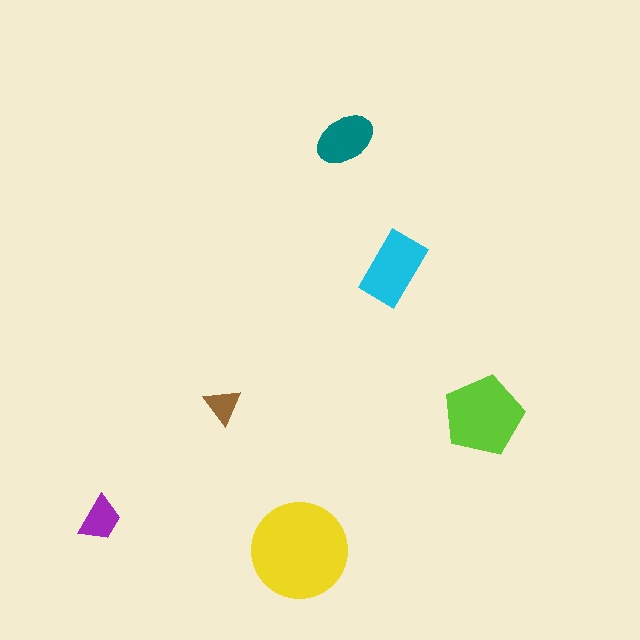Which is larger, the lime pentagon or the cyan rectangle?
The lime pentagon.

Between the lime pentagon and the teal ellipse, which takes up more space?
The lime pentagon.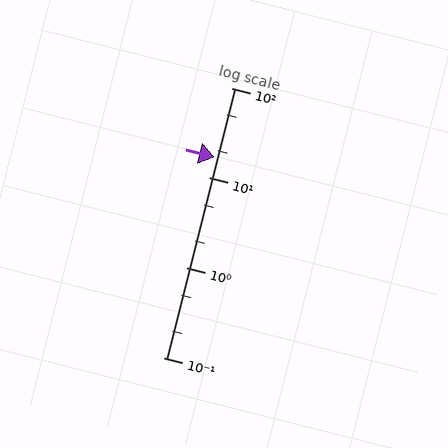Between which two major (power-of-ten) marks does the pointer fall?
The pointer is between 10 and 100.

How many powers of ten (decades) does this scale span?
The scale spans 3 decades, from 0.1 to 100.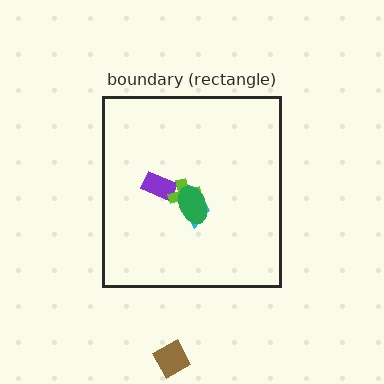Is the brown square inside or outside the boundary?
Outside.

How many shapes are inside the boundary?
4 inside, 1 outside.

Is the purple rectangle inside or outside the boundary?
Inside.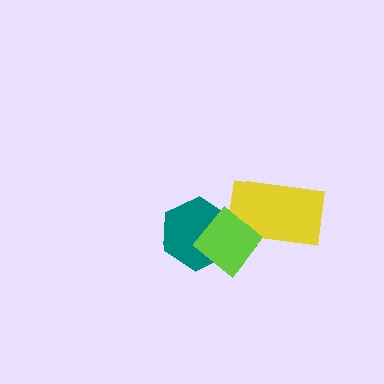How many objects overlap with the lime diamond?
2 objects overlap with the lime diamond.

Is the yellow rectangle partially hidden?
Yes, it is partially covered by another shape.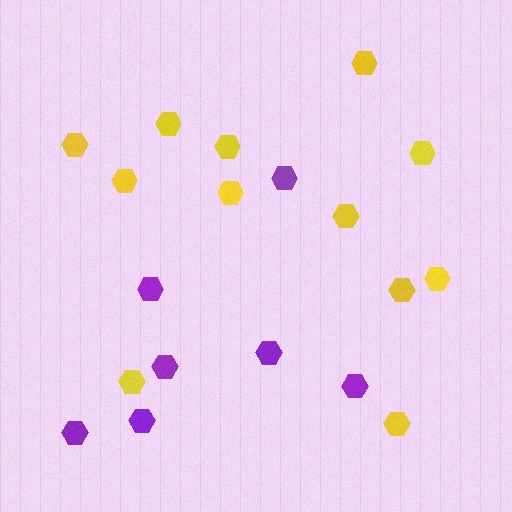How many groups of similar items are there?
There are 2 groups: one group of yellow hexagons (12) and one group of purple hexagons (7).